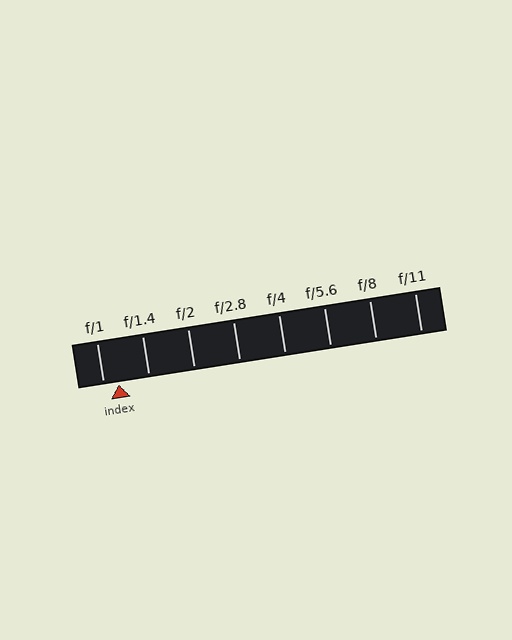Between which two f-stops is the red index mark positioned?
The index mark is between f/1 and f/1.4.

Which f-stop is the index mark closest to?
The index mark is closest to f/1.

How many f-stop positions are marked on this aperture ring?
There are 8 f-stop positions marked.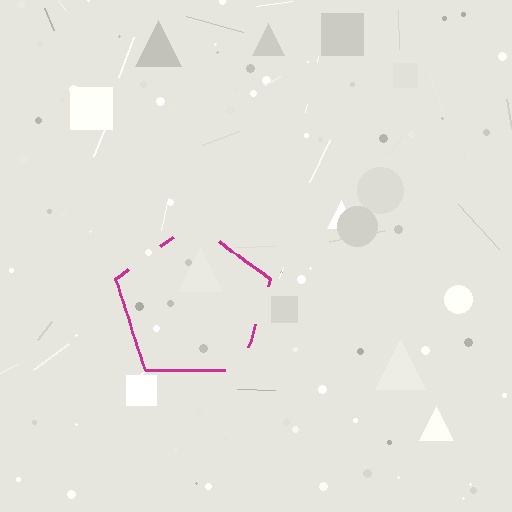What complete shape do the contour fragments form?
The contour fragments form a pentagon.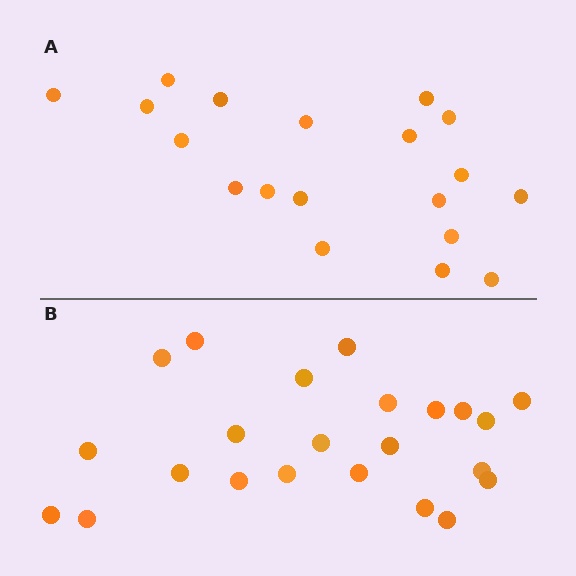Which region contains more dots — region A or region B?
Region B (the bottom region) has more dots.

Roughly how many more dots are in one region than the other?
Region B has about 4 more dots than region A.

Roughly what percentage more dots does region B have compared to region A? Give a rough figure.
About 20% more.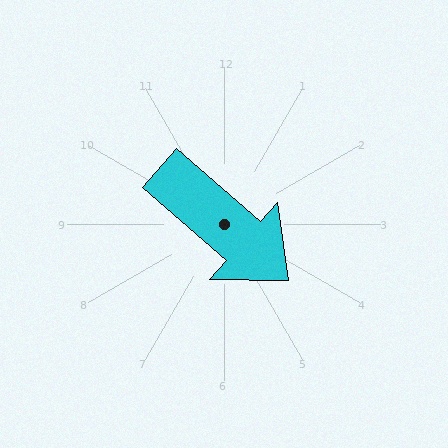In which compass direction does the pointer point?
Southeast.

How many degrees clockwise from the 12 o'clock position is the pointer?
Approximately 131 degrees.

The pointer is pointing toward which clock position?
Roughly 4 o'clock.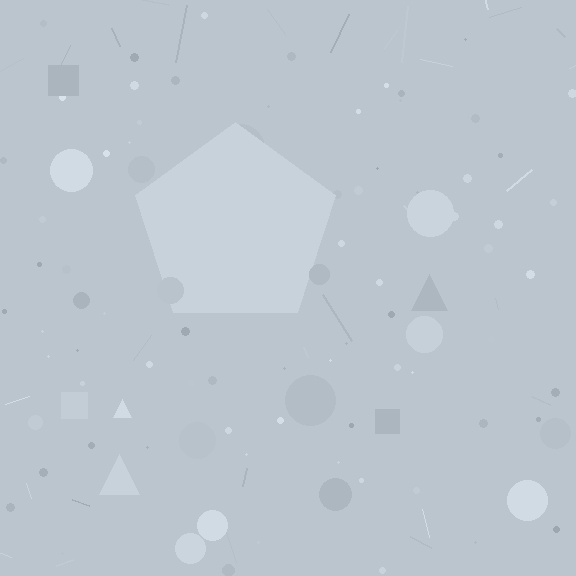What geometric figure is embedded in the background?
A pentagon is embedded in the background.